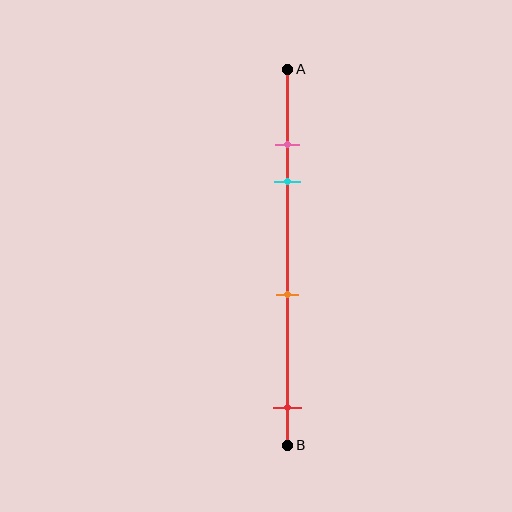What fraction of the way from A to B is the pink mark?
The pink mark is approximately 20% (0.2) of the way from A to B.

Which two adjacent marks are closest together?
The pink and cyan marks are the closest adjacent pair.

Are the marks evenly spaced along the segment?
No, the marks are not evenly spaced.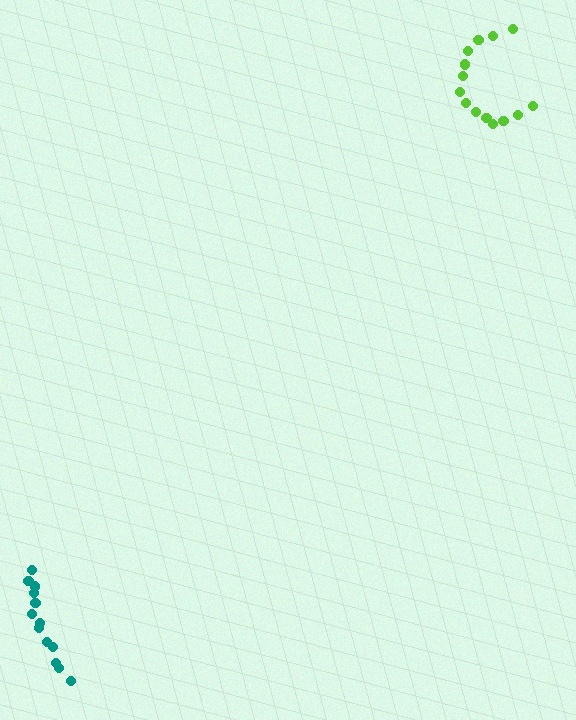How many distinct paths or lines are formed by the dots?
There are 2 distinct paths.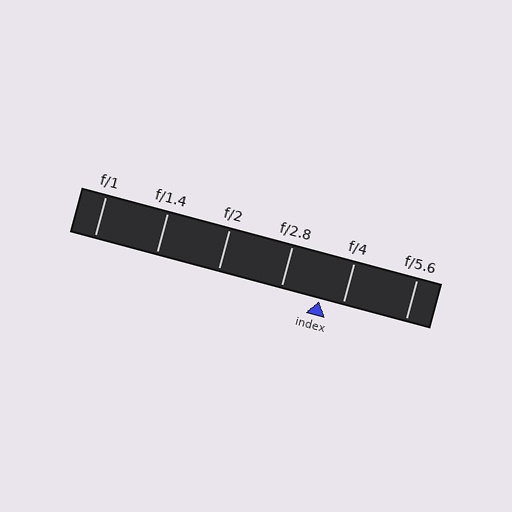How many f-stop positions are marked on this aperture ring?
There are 6 f-stop positions marked.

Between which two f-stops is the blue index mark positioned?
The index mark is between f/2.8 and f/4.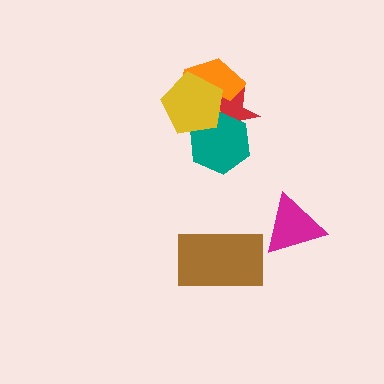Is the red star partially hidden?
Yes, it is partially covered by another shape.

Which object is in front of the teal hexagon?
The yellow pentagon is in front of the teal hexagon.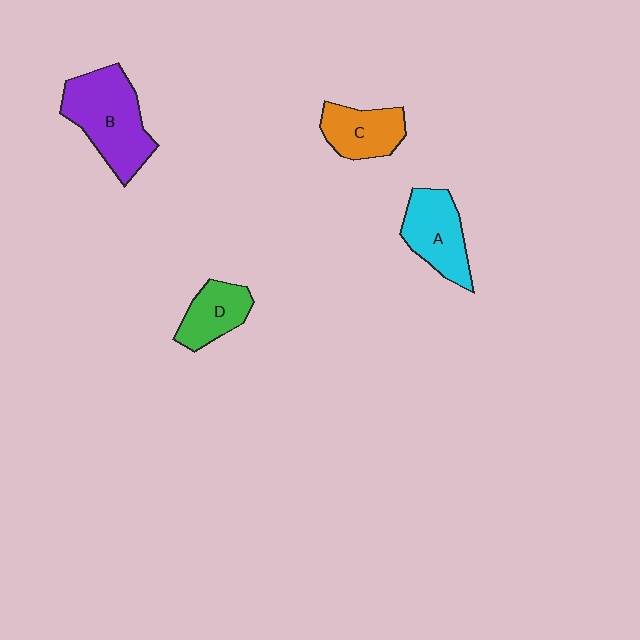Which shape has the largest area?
Shape B (purple).